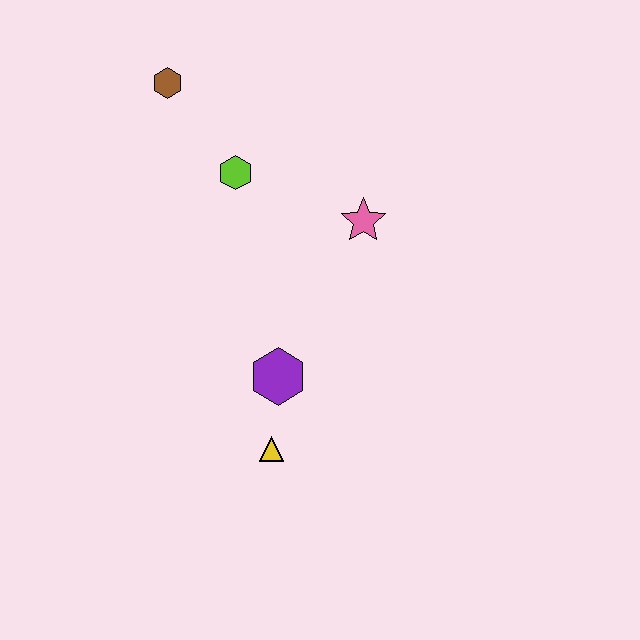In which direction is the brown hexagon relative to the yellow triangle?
The brown hexagon is above the yellow triangle.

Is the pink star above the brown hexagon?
No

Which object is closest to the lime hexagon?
The brown hexagon is closest to the lime hexagon.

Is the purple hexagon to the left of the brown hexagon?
No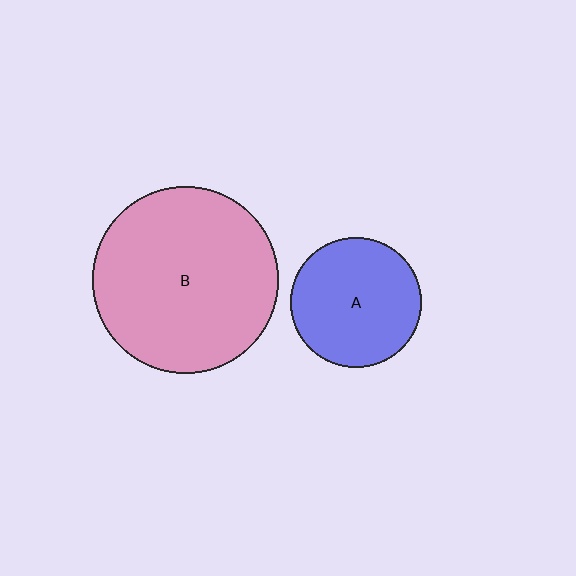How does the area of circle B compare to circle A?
Approximately 2.0 times.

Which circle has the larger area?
Circle B (pink).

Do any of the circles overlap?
No, none of the circles overlap.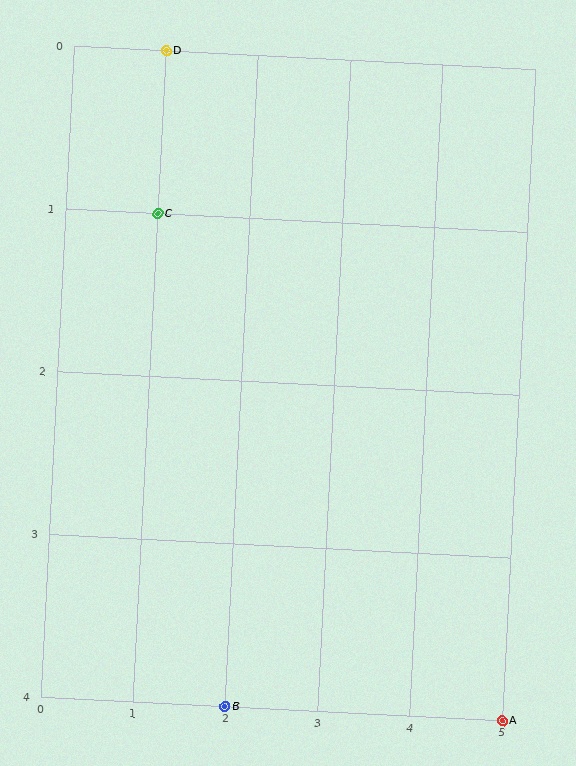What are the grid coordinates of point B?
Point B is at grid coordinates (2, 4).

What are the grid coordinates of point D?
Point D is at grid coordinates (1, 0).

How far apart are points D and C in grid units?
Points D and C are 1 row apart.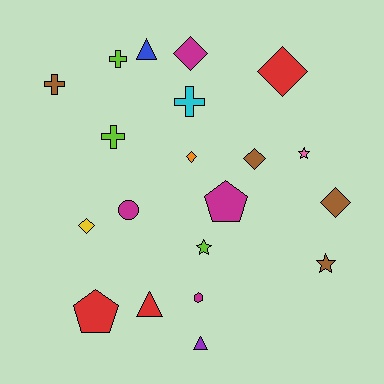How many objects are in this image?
There are 20 objects.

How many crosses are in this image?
There are 4 crosses.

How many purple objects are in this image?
There is 1 purple object.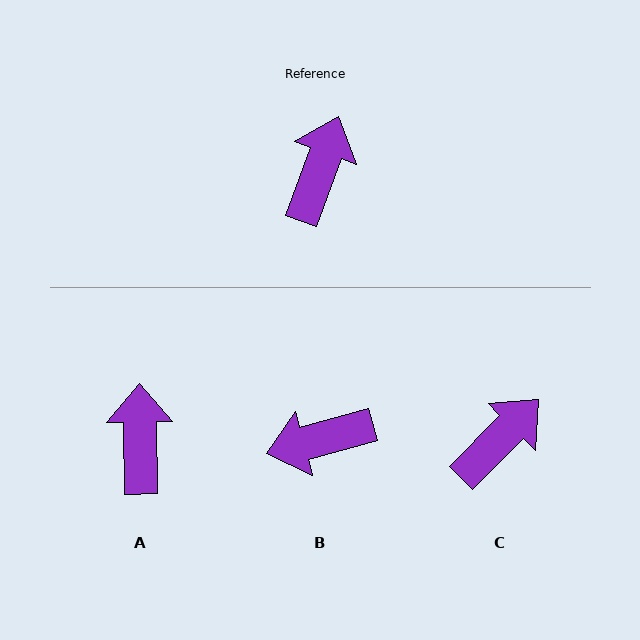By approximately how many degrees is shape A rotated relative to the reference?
Approximately 21 degrees counter-clockwise.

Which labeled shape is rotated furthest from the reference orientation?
B, about 125 degrees away.